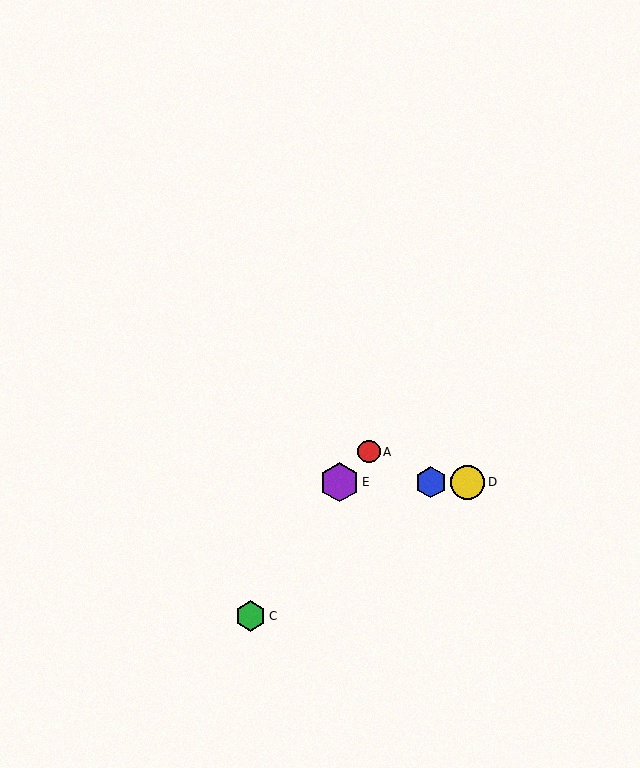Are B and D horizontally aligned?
Yes, both are at y≈482.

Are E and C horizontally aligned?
No, E is at y≈482 and C is at y≈616.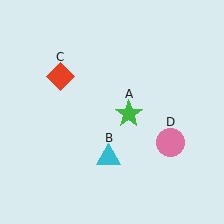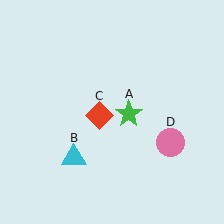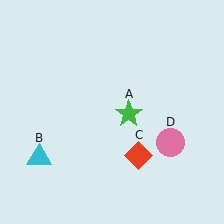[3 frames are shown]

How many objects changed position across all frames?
2 objects changed position: cyan triangle (object B), red diamond (object C).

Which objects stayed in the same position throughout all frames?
Green star (object A) and pink circle (object D) remained stationary.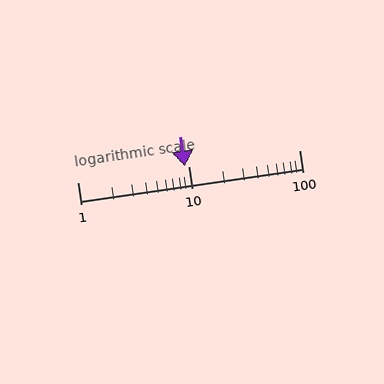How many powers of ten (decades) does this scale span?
The scale spans 2 decades, from 1 to 100.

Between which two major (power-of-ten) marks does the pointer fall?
The pointer is between 1 and 10.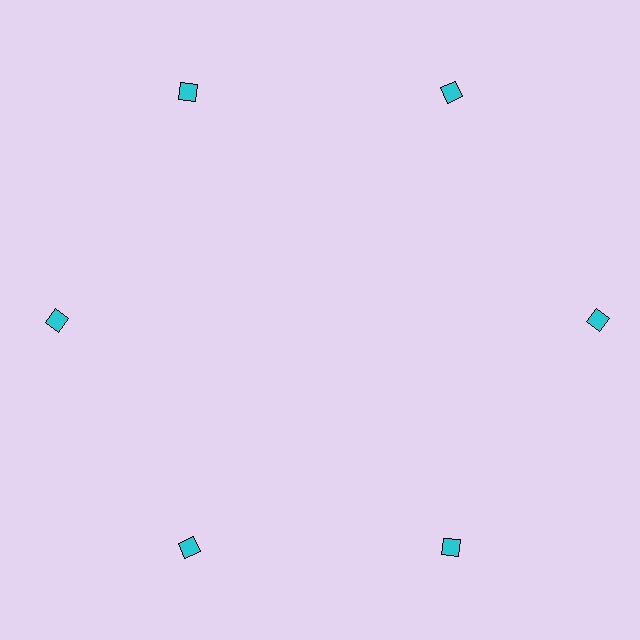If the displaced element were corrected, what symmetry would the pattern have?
It would have 6-fold rotational symmetry — the pattern would map onto itself every 60 degrees.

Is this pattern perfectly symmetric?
No. The 6 cyan diamonds are arranged in a ring, but one element near the 3 o'clock position is pushed outward from the center, breaking the 6-fold rotational symmetry.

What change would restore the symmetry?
The symmetry would be restored by moving it inward, back onto the ring so that all 6 diamonds sit at equal angles and equal distance from the center.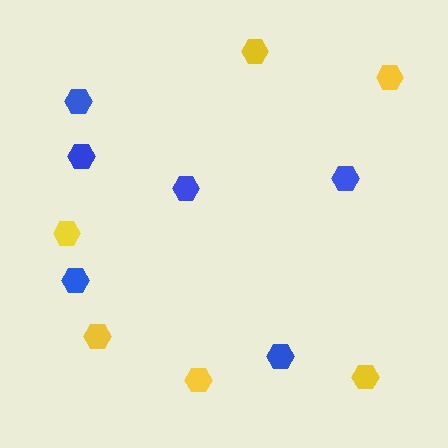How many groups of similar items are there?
There are 2 groups: one group of yellow hexagons (6) and one group of blue hexagons (6).